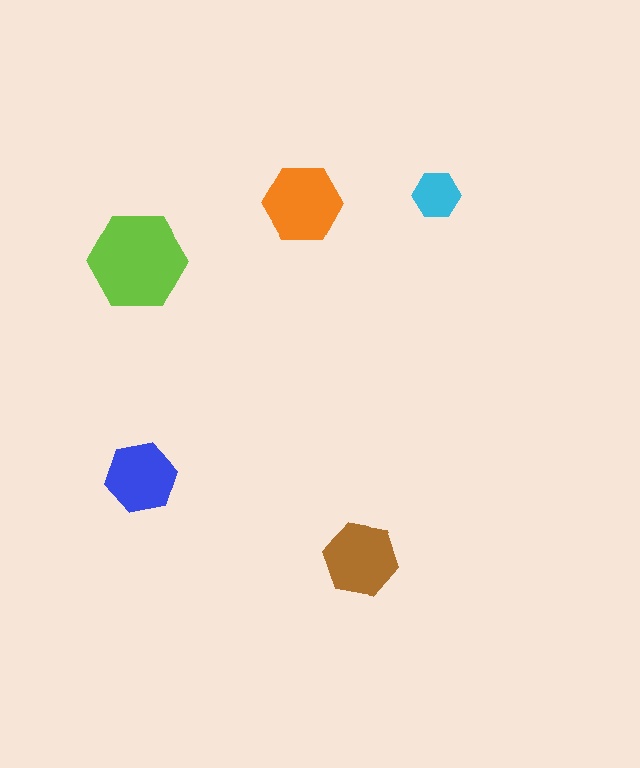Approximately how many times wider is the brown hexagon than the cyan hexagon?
About 1.5 times wider.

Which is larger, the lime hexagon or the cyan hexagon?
The lime one.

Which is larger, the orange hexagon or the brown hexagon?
The orange one.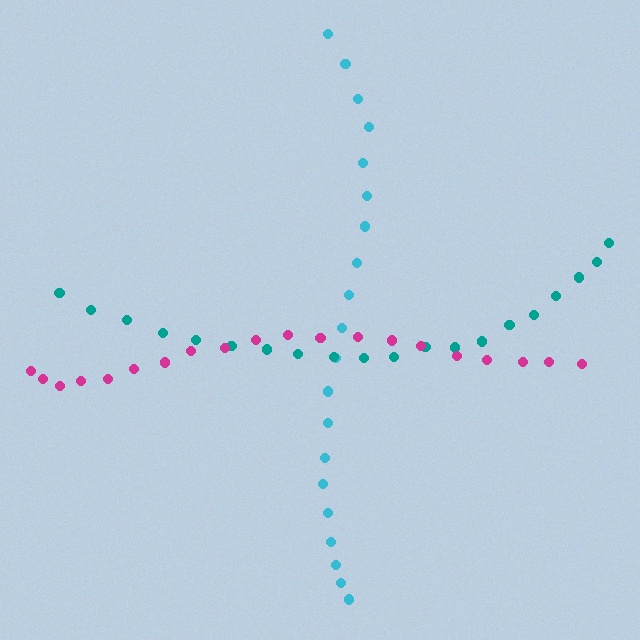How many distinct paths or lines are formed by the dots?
There are 3 distinct paths.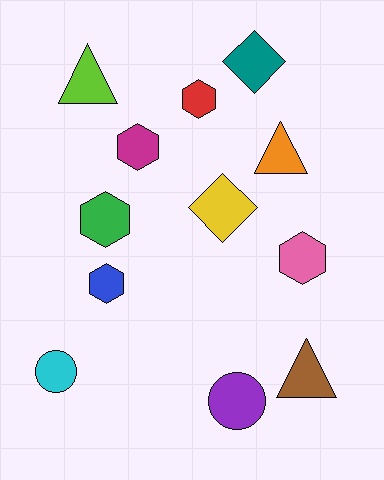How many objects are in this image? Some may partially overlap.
There are 12 objects.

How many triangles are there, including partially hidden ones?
There are 3 triangles.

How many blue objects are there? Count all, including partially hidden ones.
There is 1 blue object.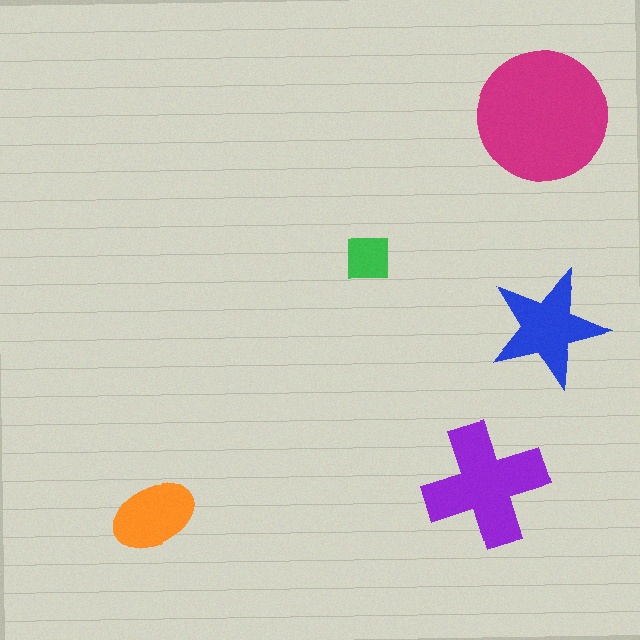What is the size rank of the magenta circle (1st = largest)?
1st.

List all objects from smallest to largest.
The green square, the orange ellipse, the blue star, the purple cross, the magenta circle.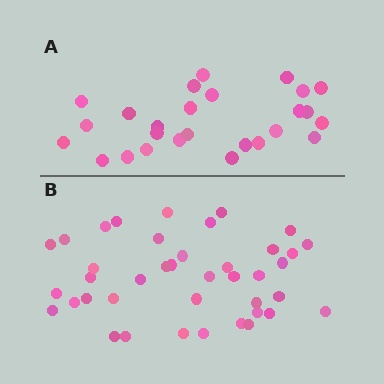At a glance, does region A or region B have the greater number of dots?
Region B (the bottom region) has more dots.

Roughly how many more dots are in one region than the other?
Region B has approximately 15 more dots than region A.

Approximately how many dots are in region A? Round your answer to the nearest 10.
About 30 dots. (The exact count is 26, which rounds to 30.)